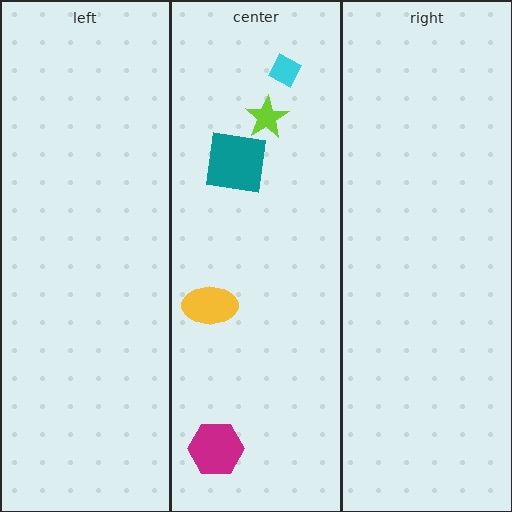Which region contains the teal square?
The center region.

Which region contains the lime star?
The center region.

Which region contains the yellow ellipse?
The center region.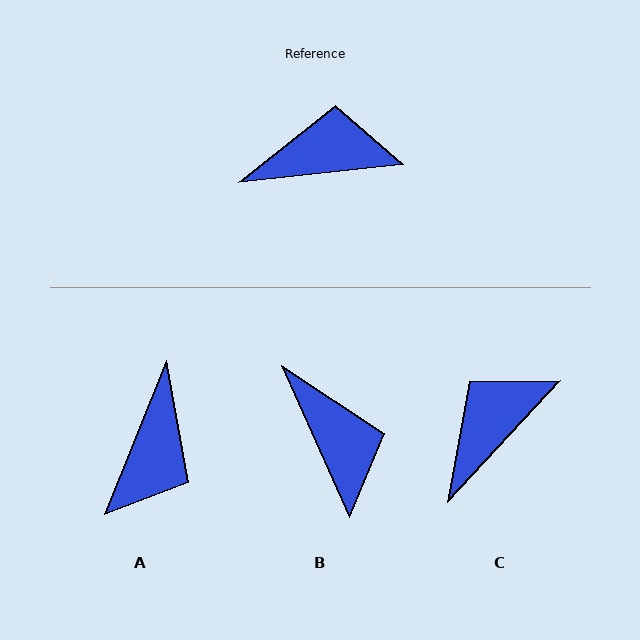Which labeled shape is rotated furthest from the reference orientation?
A, about 118 degrees away.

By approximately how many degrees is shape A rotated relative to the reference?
Approximately 118 degrees clockwise.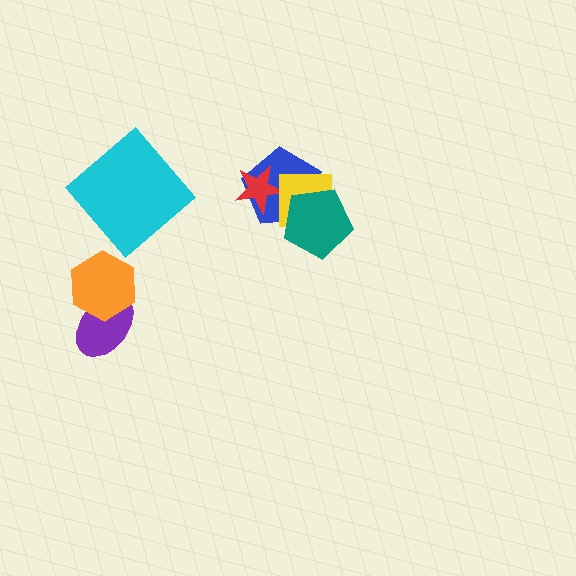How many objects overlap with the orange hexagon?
1 object overlaps with the orange hexagon.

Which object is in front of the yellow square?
The teal pentagon is in front of the yellow square.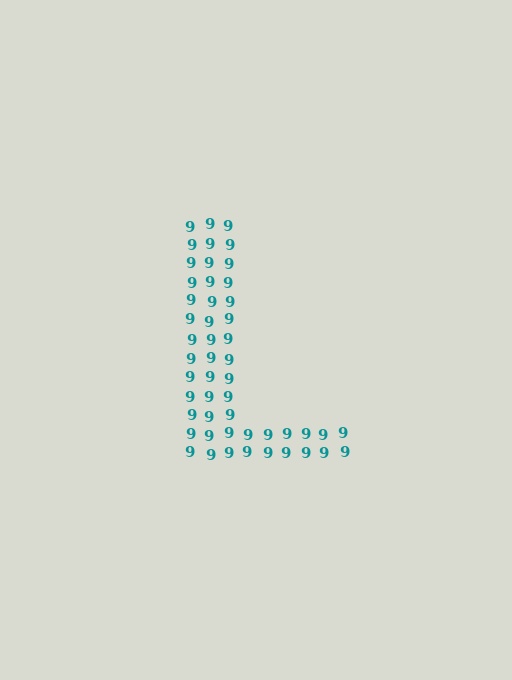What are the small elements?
The small elements are digit 9's.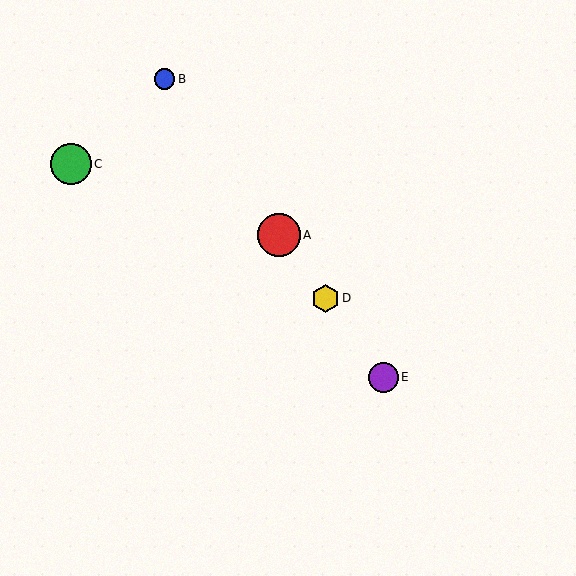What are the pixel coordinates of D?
Object D is at (325, 298).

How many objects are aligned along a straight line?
4 objects (A, B, D, E) are aligned along a straight line.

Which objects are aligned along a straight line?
Objects A, B, D, E are aligned along a straight line.